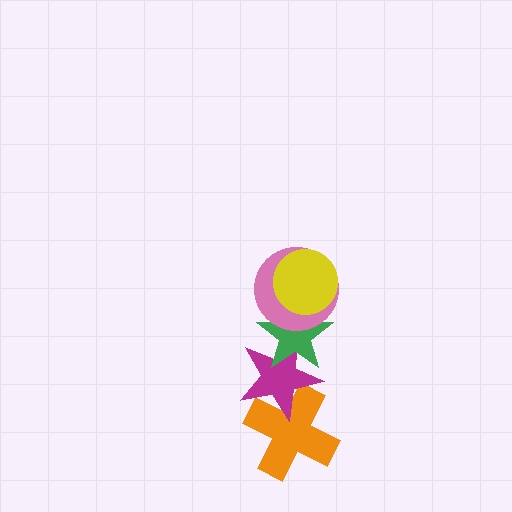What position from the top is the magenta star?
The magenta star is 4th from the top.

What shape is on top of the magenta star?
The green star is on top of the magenta star.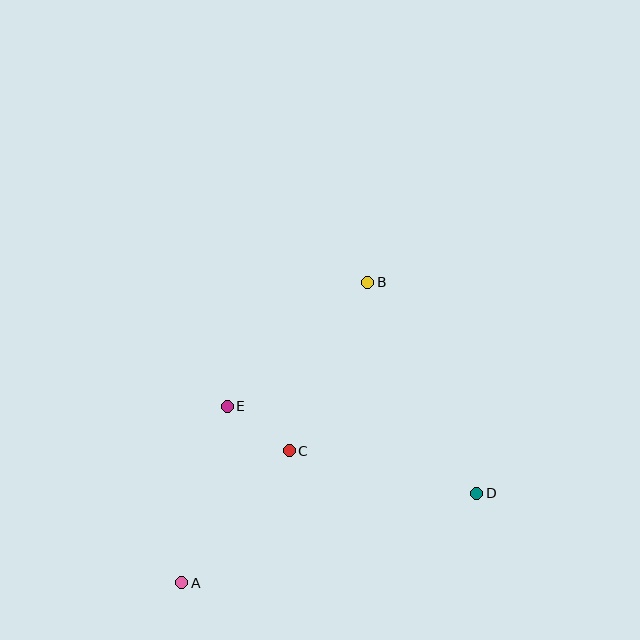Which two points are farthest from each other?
Points A and B are farthest from each other.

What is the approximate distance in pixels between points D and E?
The distance between D and E is approximately 264 pixels.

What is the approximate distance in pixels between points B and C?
The distance between B and C is approximately 186 pixels.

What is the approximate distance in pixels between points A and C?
The distance between A and C is approximately 170 pixels.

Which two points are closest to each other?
Points C and E are closest to each other.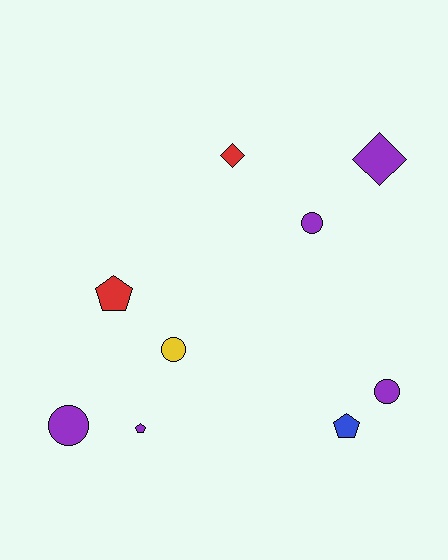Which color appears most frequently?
Purple, with 5 objects.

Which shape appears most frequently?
Circle, with 4 objects.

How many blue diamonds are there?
There are no blue diamonds.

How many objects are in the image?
There are 9 objects.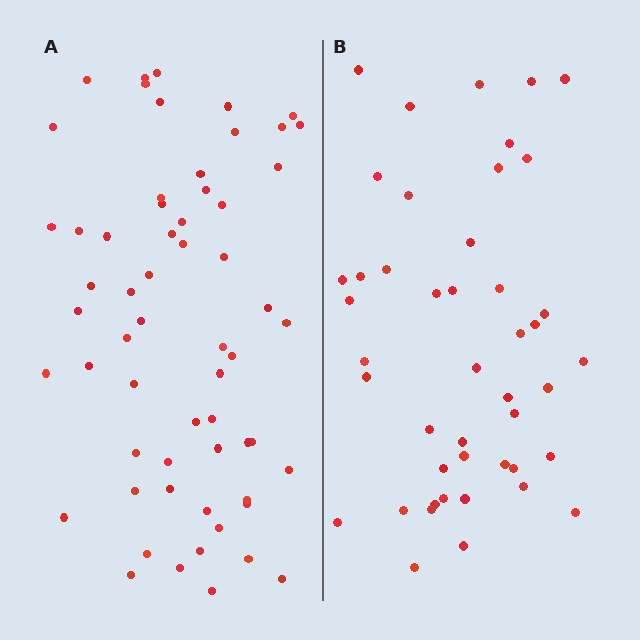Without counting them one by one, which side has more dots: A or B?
Region A (the left region) has more dots.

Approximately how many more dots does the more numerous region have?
Region A has approximately 15 more dots than region B.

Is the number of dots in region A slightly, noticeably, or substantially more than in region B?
Region A has noticeably more, but not dramatically so. The ratio is roughly 1.3 to 1.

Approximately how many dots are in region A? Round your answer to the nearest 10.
About 60 dots.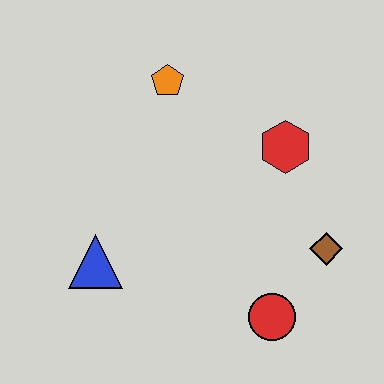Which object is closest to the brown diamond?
The red circle is closest to the brown diamond.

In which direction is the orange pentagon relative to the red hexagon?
The orange pentagon is to the left of the red hexagon.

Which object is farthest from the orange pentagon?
The red circle is farthest from the orange pentagon.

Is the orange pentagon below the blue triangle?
No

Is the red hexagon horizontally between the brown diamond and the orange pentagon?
Yes